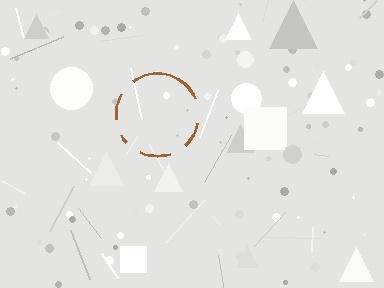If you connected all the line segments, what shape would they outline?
They would outline a circle.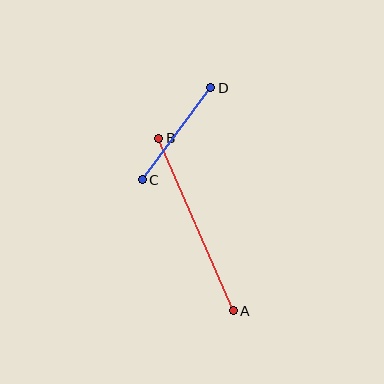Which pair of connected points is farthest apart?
Points A and B are farthest apart.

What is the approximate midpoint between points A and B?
The midpoint is at approximately (196, 224) pixels.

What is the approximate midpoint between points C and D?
The midpoint is at approximately (177, 134) pixels.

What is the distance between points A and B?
The distance is approximately 188 pixels.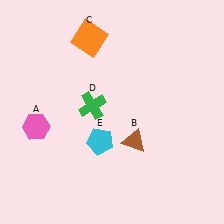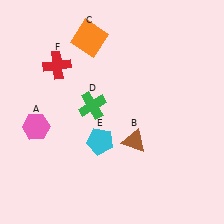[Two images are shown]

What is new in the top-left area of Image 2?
A red cross (F) was added in the top-left area of Image 2.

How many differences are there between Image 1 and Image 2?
There is 1 difference between the two images.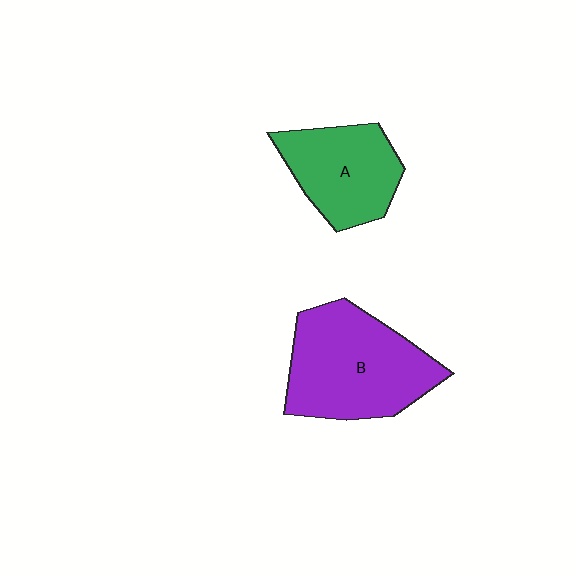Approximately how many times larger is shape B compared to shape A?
Approximately 1.4 times.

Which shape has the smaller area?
Shape A (green).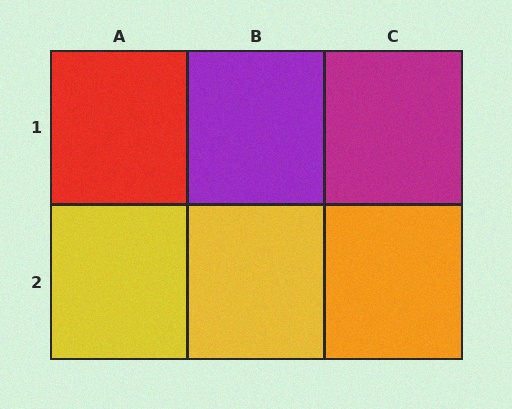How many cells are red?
1 cell is red.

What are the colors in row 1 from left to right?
Red, purple, magenta.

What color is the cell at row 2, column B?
Yellow.